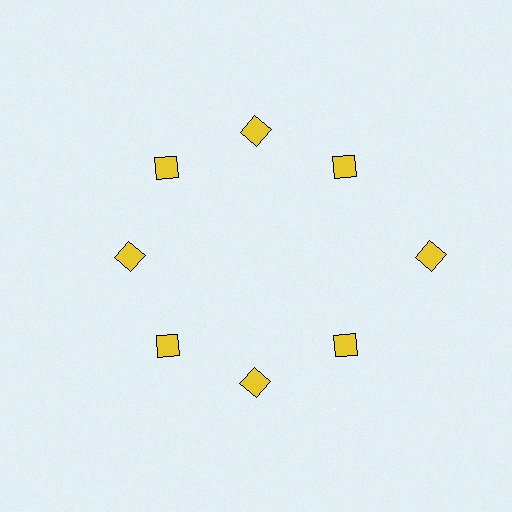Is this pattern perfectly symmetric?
No. The 8 yellow diamonds are arranged in a ring, but one element near the 3 o'clock position is pushed outward from the center, breaking the 8-fold rotational symmetry.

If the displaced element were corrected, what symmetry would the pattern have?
It would have 8-fold rotational symmetry — the pattern would map onto itself every 45 degrees.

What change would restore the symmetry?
The symmetry would be restored by moving it inward, back onto the ring so that all 8 diamonds sit at equal angles and equal distance from the center.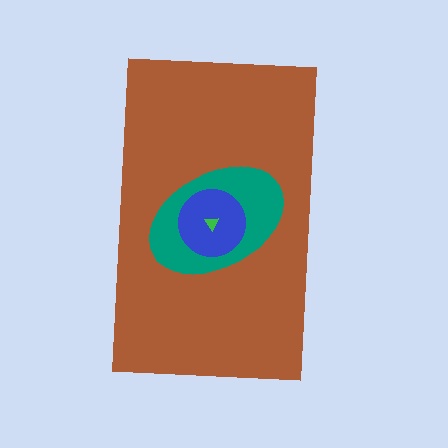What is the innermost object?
The green triangle.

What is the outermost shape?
The brown rectangle.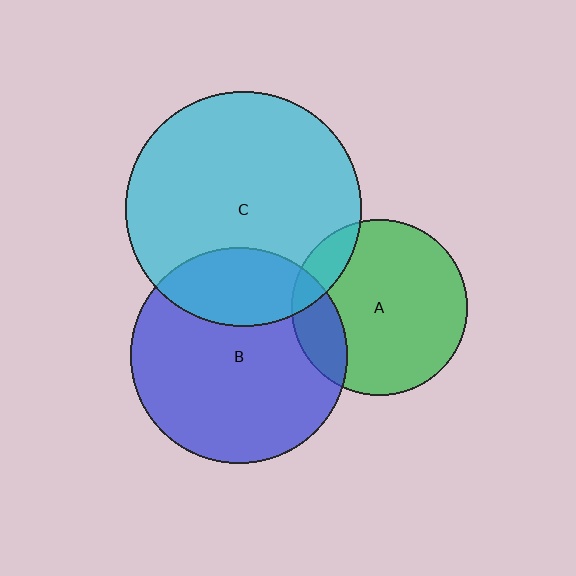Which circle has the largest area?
Circle C (cyan).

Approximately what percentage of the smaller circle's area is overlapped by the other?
Approximately 15%.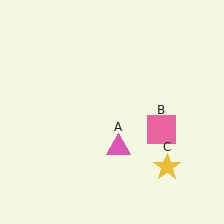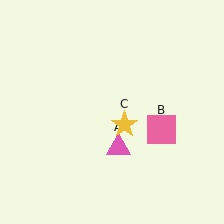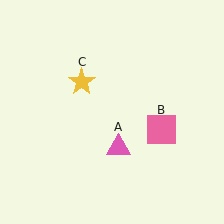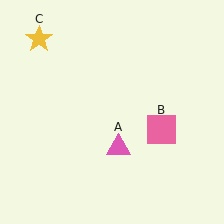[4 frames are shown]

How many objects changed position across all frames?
1 object changed position: yellow star (object C).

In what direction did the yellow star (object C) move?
The yellow star (object C) moved up and to the left.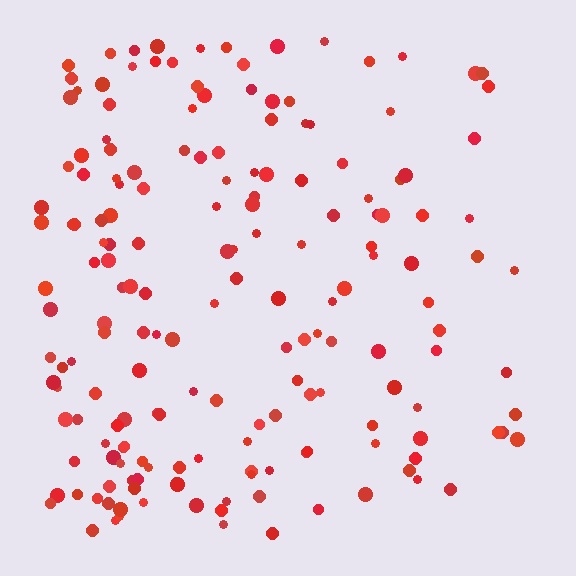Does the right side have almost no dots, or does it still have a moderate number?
Still a moderate number, just noticeably fewer than the left.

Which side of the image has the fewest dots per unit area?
The right.